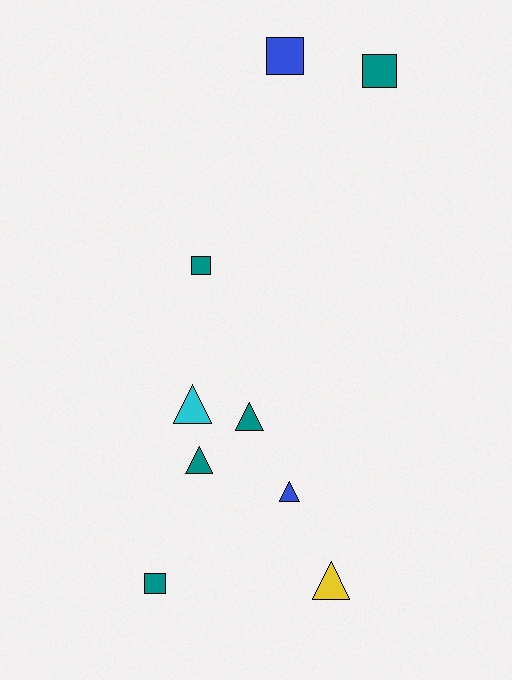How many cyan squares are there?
There are no cyan squares.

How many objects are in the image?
There are 9 objects.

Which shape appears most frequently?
Triangle, with 5 objects.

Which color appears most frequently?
Teal, with 5 objects.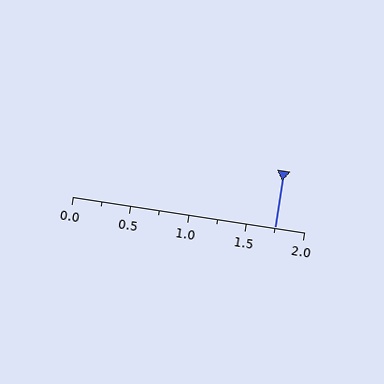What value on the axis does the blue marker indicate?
The marker indicates approximately 1.75.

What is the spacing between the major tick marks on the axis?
The major ticks are spaced 0.5 apart.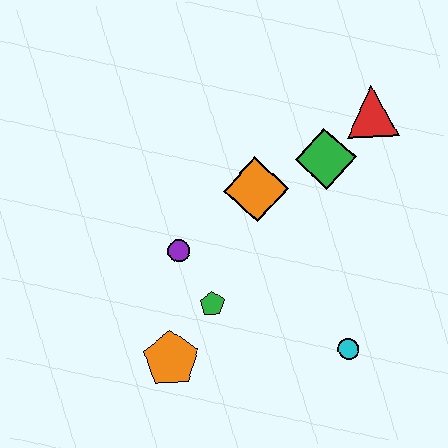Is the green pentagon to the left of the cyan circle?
Yes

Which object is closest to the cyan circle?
The green pentagon is closest to the cyan circle.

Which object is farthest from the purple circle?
The red triangle is farthest from the purple circle.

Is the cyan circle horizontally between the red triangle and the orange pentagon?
Yes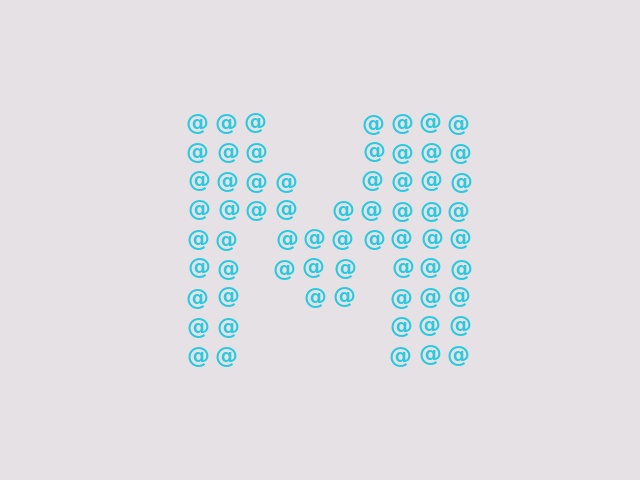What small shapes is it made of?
It is made of small at signs.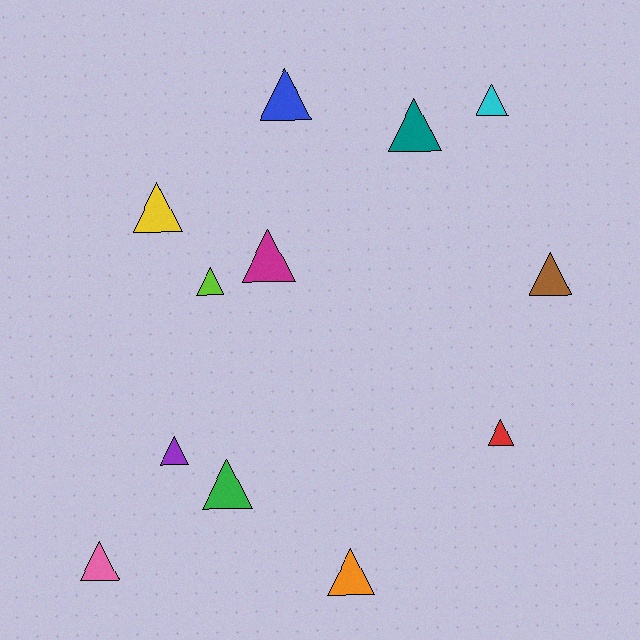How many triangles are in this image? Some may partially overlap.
There are 12 triangles.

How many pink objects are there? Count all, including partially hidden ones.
There is 1 pink object.